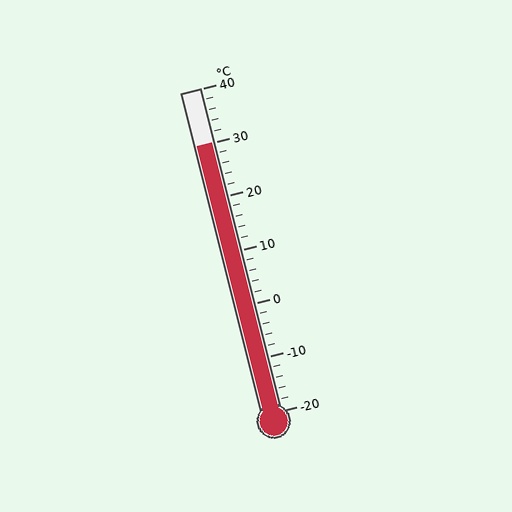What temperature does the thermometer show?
The thermometer shows approximately 30°C.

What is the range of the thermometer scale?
The thermometer scale ranges from -20°C to 40°C.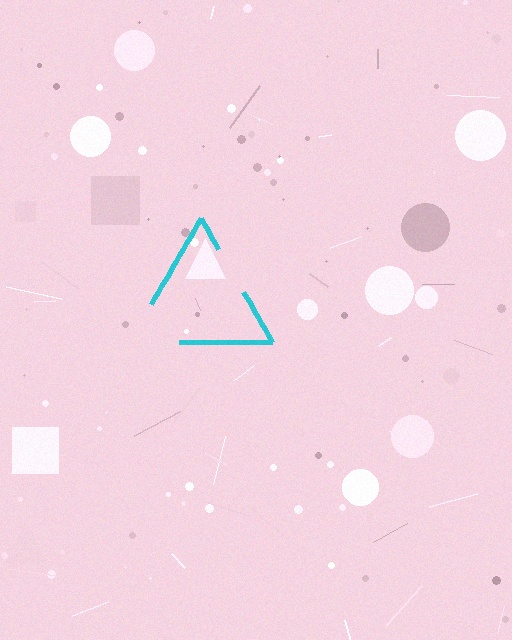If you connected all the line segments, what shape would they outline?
They would outline a triangle.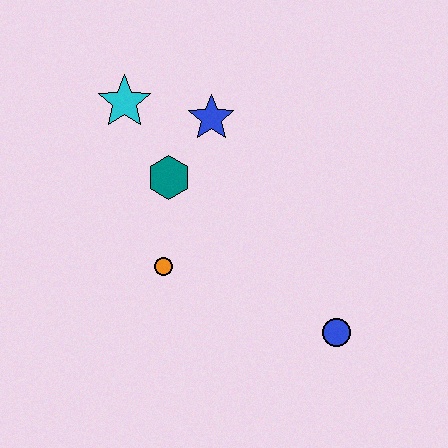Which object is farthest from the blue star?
The blue circle is farthest from the blue star.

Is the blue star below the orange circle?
No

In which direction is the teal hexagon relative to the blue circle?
The teal hexagon is to the left of the blue circle.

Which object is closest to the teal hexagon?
The blue star is closest to the teal hexagon.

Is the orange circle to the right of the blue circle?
No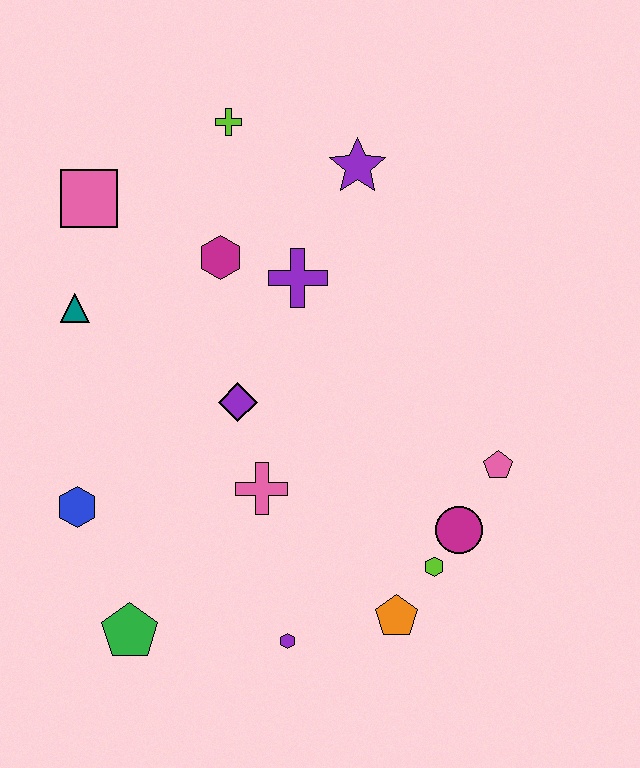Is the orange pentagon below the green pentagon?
No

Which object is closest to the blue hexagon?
The green pentagon is closest to the blue hexagon.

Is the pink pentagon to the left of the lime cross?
No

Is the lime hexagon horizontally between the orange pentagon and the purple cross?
No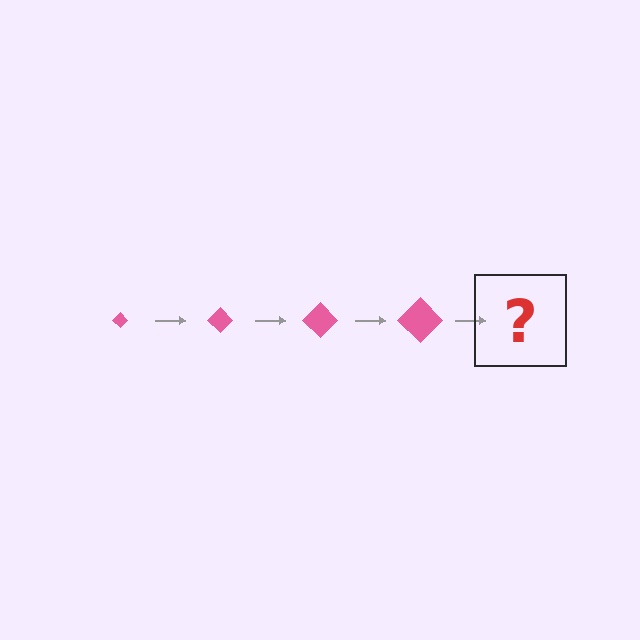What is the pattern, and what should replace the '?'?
The pattern is that the diamond gets progressively larger each step. The '?' should be a pink diamond, larger than the previous one.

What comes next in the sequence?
The next element should be a pink diamond, larger than the previous one.